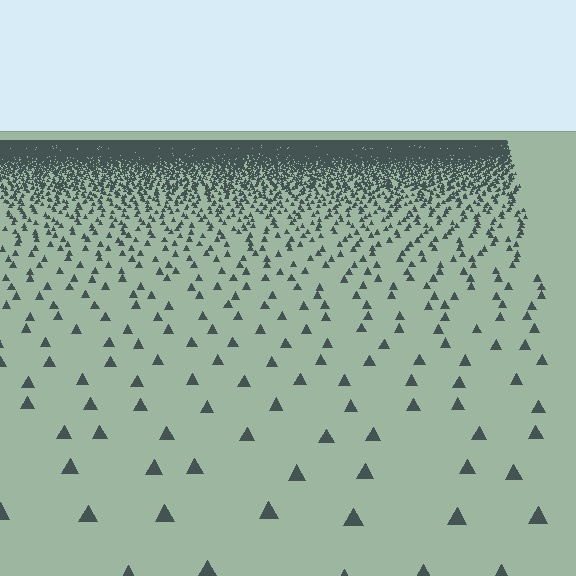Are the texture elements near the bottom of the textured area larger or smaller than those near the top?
Larger. Near the bottom, elements are closer to the viewer and appear at a bigger on-screen size.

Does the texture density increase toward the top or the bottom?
Density increases toward the top.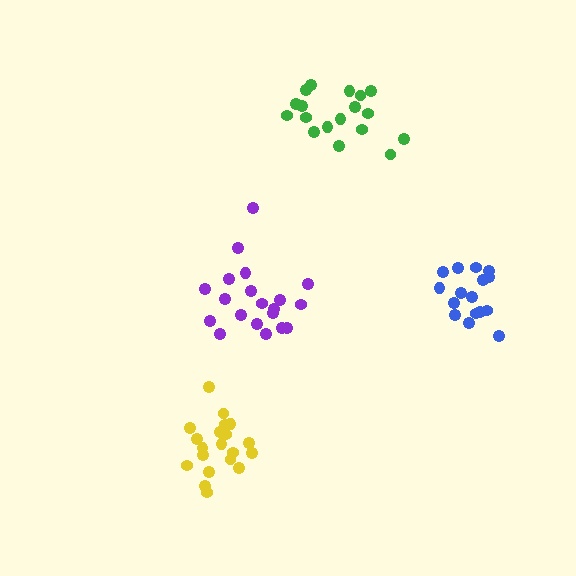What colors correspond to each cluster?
The clusters are colored: green, blue, yellow, purple.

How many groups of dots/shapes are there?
There are 4 groups.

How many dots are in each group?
Group 1: 18 dots, Group 2: 16 dots, Group 3: 20 dots, Group 4: 20 dots (74 total).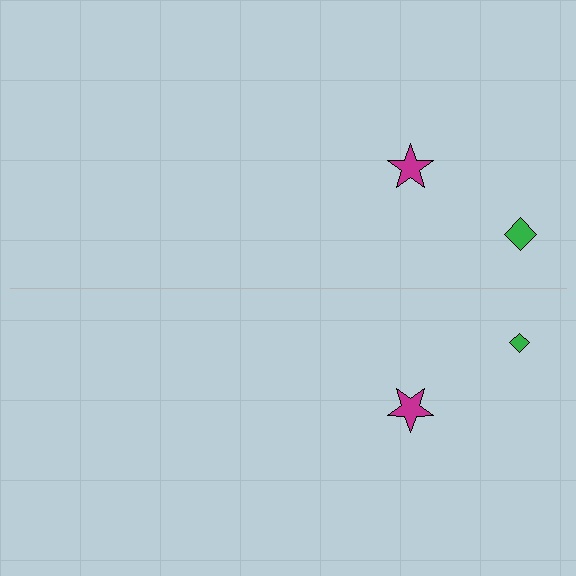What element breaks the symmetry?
The green diamond on the bottom side has a different size than its mirror counterpart.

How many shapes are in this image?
There are 4 shapes in this image.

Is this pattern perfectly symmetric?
No, the pattern is not perfectly symmetric. The green diamond on the bottom side has a different size than its mirror counterpart.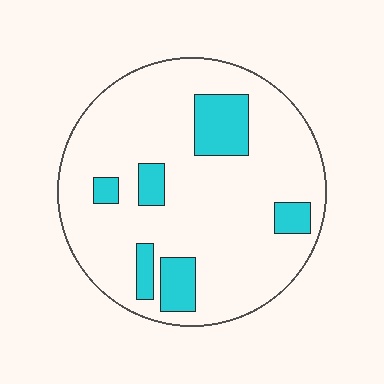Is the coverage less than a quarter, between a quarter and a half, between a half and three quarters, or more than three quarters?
Less than a quarter.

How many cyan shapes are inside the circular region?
6.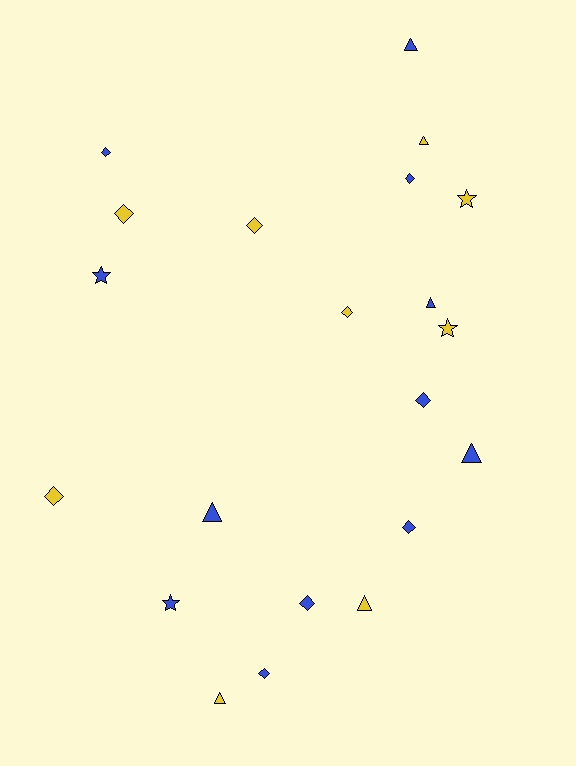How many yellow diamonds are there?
There are 4 yellow diamonds.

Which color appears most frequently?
Blue, with 12 objects.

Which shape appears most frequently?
Diamond, with 10 objects.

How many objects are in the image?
There are 21 objects.